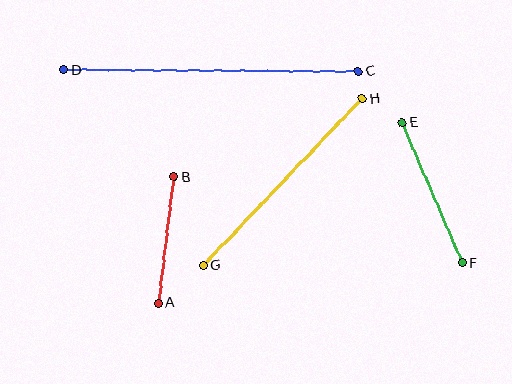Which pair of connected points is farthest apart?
Points C and D are farthest apart.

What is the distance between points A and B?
The distance is approximately 127 pixels.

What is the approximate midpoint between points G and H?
The midpoint is at approximately (283, 182) pixels.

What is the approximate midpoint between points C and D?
The midpoint is at approximately (211, 71) pixels.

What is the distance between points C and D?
The distance is approximately 294 pixels.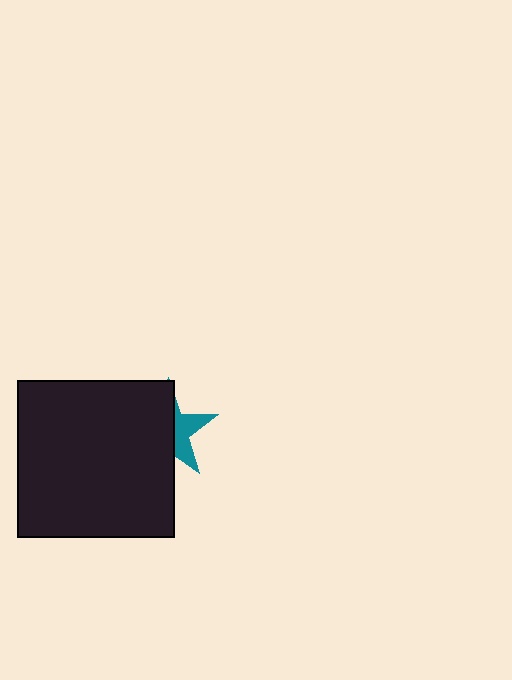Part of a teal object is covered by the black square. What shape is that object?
It is a star.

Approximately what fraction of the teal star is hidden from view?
Roughly 64% of the teal star is hidden behind the black square.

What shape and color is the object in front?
The object in front is a black square.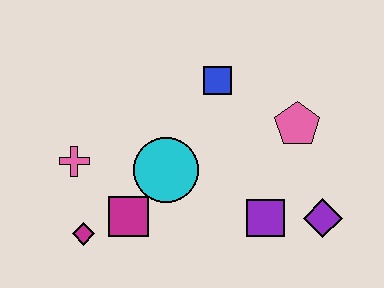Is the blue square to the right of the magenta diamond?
Yes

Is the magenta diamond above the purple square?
No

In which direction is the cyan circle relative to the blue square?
The cyan circle is below the blue square.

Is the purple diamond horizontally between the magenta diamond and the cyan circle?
No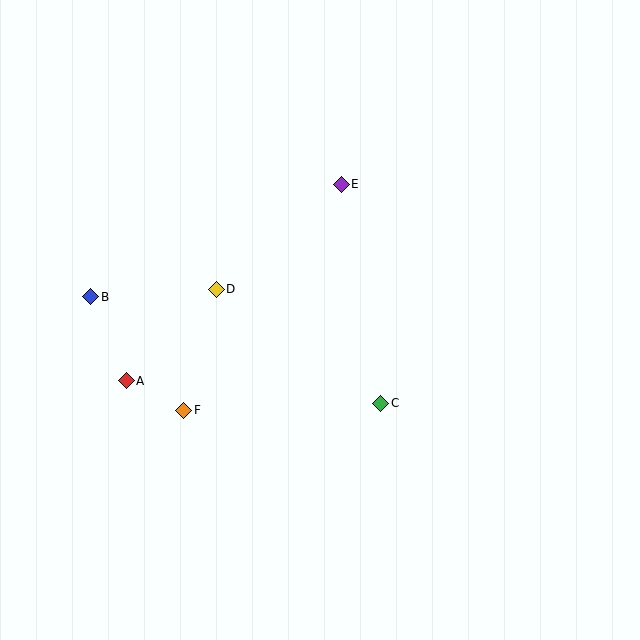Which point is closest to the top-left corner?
Point B is closest to the top-left corner.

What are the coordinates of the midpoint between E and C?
The midpoint between E and C is at (361, 294).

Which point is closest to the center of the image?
Point C at (381, 404) is closest to the center.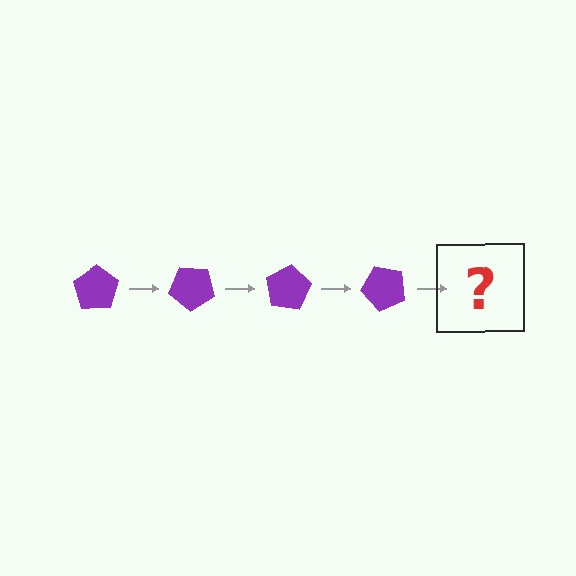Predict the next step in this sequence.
The next step is a purple pentagon rotated 160 degrees.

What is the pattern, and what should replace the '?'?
The pattern is that the pentagon rotates 40 degrees each step. The '?' should be a purple pentagon rotated 160 degrees.